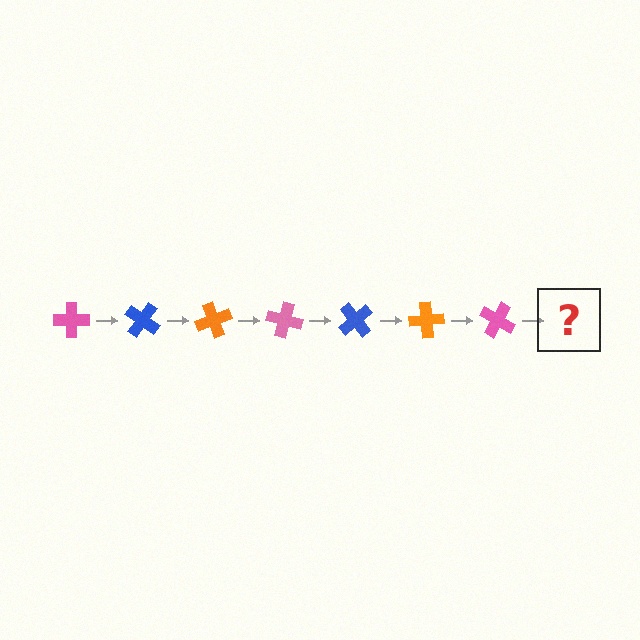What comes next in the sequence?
The next element should be a blue cross, rotated 245 degrees from the start.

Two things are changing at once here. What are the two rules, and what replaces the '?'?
The two rules are that it rotates 35 degrees each step and the color cycles through pink, blue, and orange. The '?' should be a blue cross, rotated 245 degrees from the start.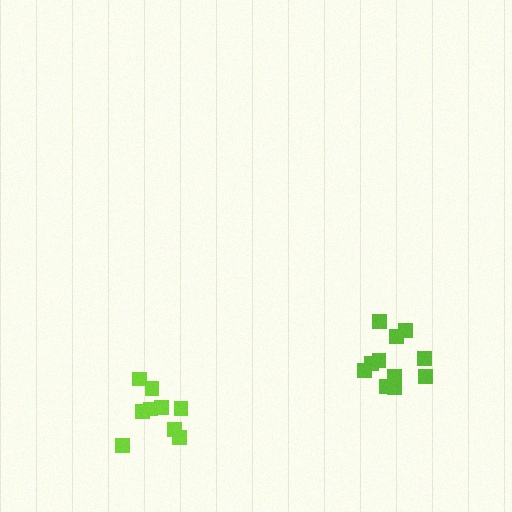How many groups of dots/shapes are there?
There are 2 groups.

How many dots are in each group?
Group 1: 9 dots, Group 2: 11 dots (20 total).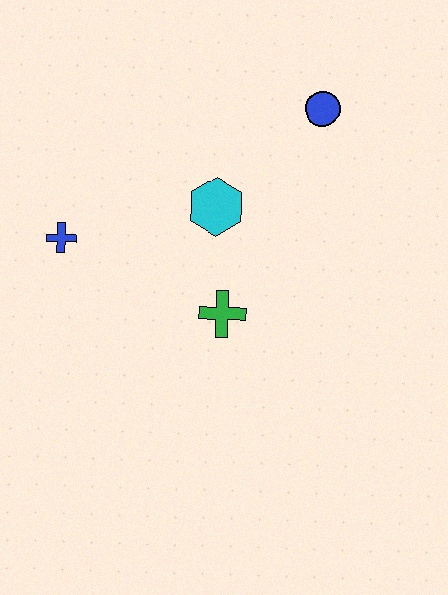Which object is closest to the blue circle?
The cyan hexagon is closest to the blue circle.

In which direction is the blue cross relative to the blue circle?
The blue cross is to the left of the blue circle.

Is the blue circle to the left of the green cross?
No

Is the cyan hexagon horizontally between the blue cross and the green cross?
Yes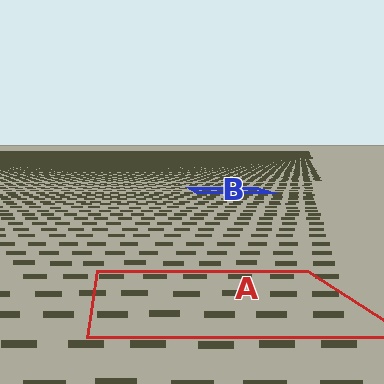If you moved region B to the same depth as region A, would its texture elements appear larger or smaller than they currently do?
They would appear larger. At a closer depth, the same texture elements are projected at a bigger on-screen size.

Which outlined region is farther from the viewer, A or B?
Region B is farther from the viewer — the texture elements inside it appear smaller and more densely packed.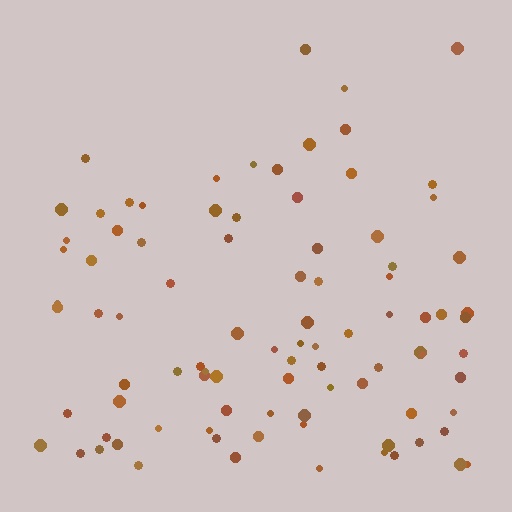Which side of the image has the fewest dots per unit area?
The top.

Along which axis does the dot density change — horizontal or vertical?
Vertical.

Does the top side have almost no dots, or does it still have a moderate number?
Still a moderate number, just noticeably fewer than the bottom.